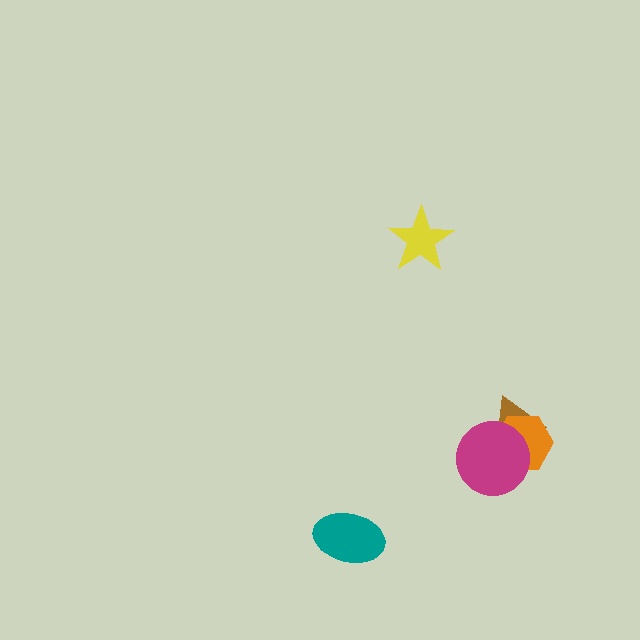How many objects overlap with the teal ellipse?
0 objects overlap with the teal ellipse.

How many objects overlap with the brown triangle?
2 objects overlap with the brown triangle.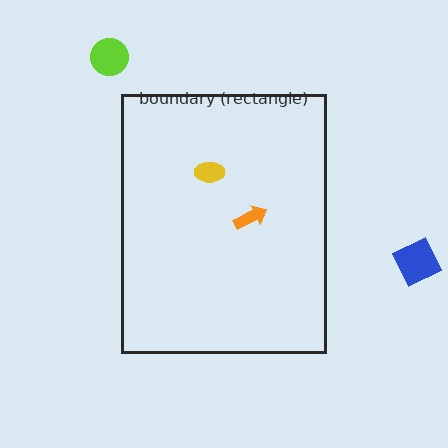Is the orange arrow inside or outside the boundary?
Inside.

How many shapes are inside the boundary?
2 inside, 2 outside.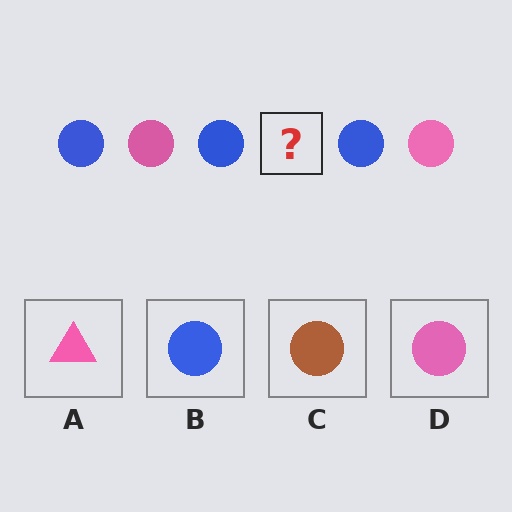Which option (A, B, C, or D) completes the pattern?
D.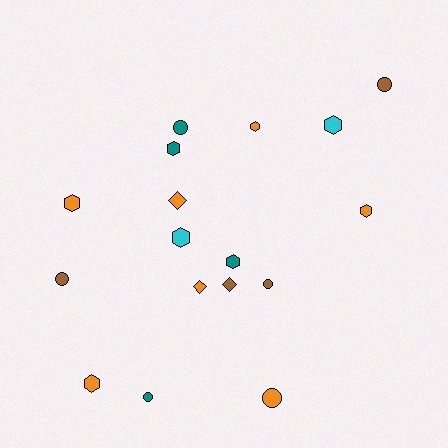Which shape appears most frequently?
Hexagon, with 8 objects.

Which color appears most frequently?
Orange, with 7 objects.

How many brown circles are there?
There are 3 brown circles.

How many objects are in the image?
There are 17 objects.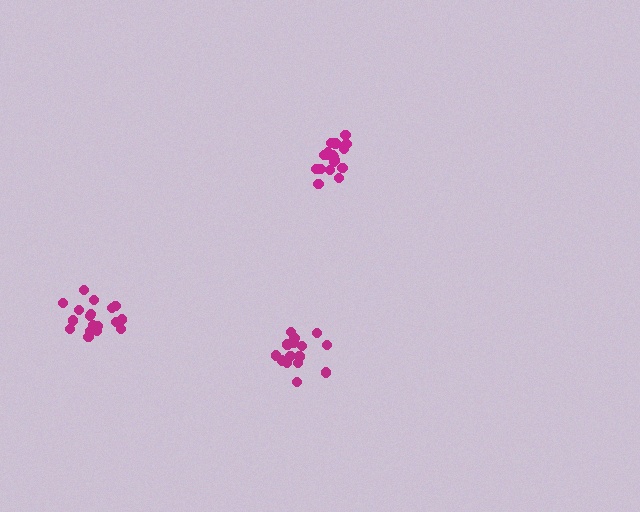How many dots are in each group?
Group 1: 15 dots, Group 2: 19 dots, Group 3: 18 dots (52 total).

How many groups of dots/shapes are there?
There are 3 groups.